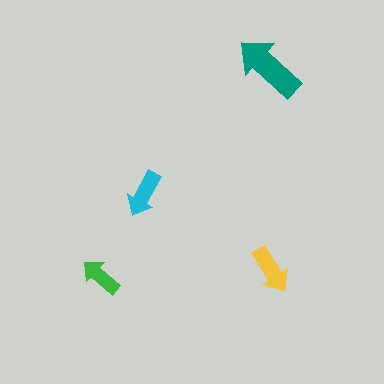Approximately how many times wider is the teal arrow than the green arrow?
About 1.5 times wider.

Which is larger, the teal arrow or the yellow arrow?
The teal one.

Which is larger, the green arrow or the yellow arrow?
The yellow one.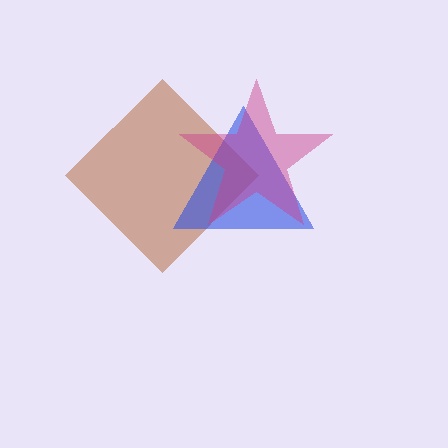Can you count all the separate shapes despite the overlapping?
Yes, there are 3 separate shapes.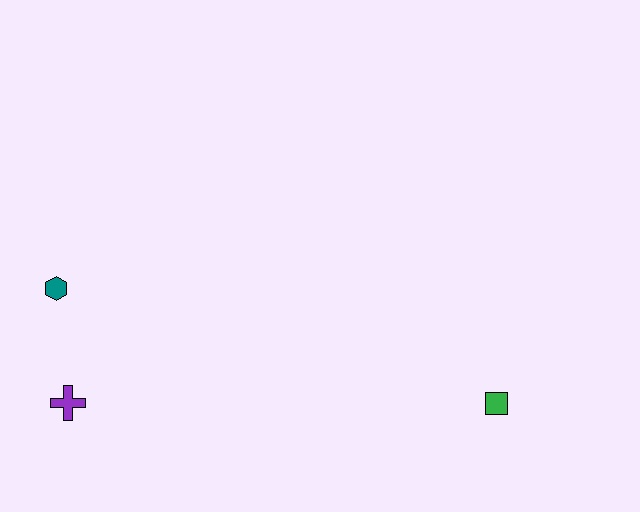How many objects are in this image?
There are 3 objects.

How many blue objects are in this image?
There are no blue objects.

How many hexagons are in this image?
There is 1 hexagon.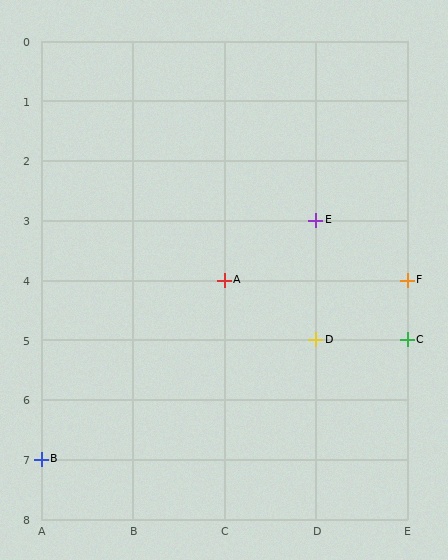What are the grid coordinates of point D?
Point D is at grid coordinates (D, 5).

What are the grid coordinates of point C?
Point C is at grid coordinates (E, 5).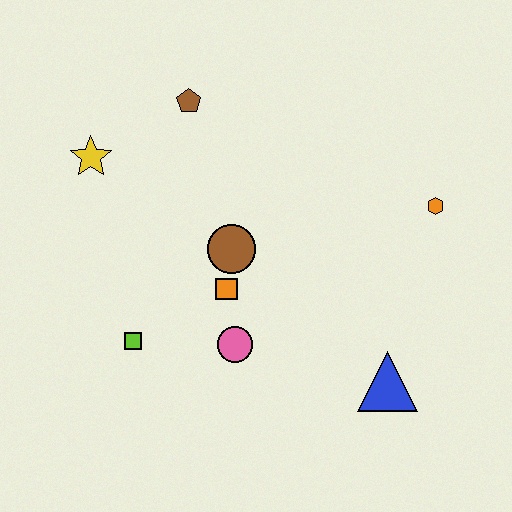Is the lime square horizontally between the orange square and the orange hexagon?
No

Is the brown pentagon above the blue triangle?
Yes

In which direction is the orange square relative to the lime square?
The orange square is to the right of the lime square.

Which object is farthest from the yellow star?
The blue triangle is farthest from the yellow star.